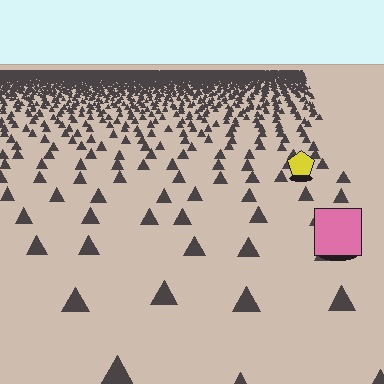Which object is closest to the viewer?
The pink square is closest. The texture marks near it are larger and more spread out.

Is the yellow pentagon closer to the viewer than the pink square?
No. The pink square is closer — you can tell from the texture gradient: the ground texture is coarser near it.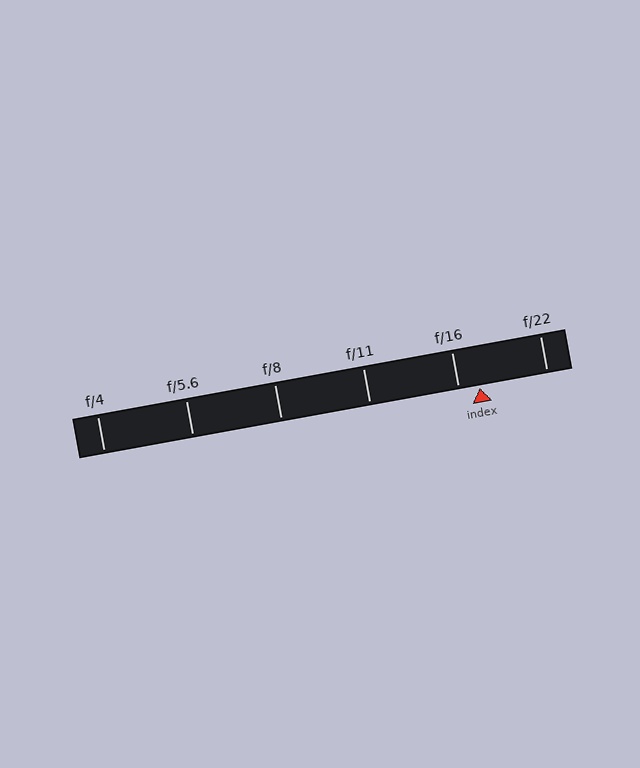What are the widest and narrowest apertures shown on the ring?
The widest aperture shown is f/4 and the narrowest is f/22.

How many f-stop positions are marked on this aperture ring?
There are 6 f-stop positions marked.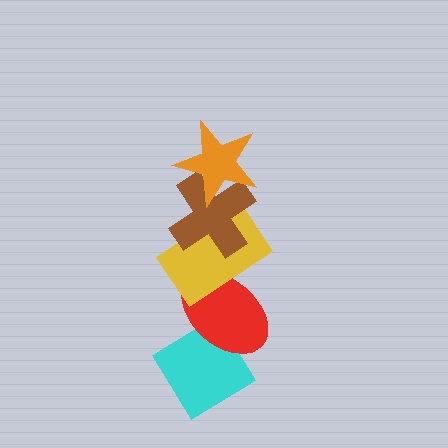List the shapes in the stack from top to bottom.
From top to bottom: the orange star, the brown cross, the yellow rectangle, the red ellipse, the cyan diamond.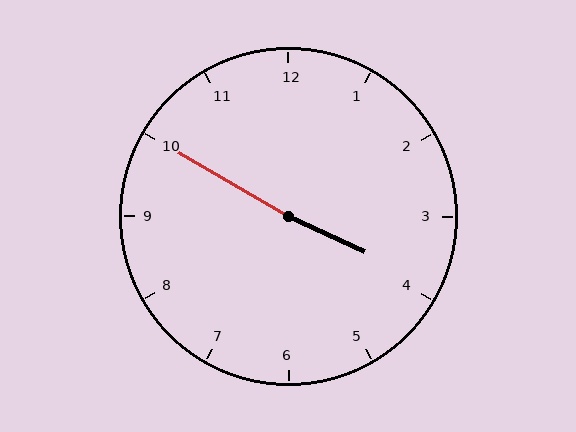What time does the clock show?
3:50.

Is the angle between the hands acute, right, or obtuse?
It is obtuse.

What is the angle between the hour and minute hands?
Approximately 175 degrees.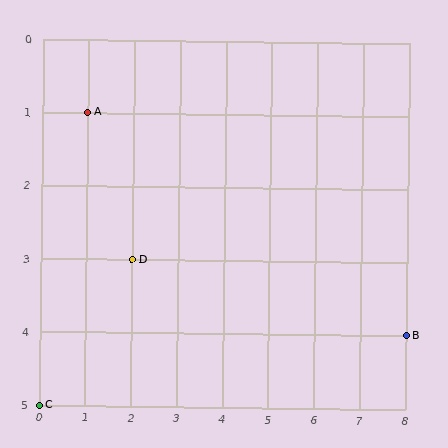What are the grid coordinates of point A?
Point A is at grid coordinates (1, 1).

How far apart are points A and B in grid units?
Points A and B are 7 columns and 3 rows apart (about 7.6 grid units diagonally).